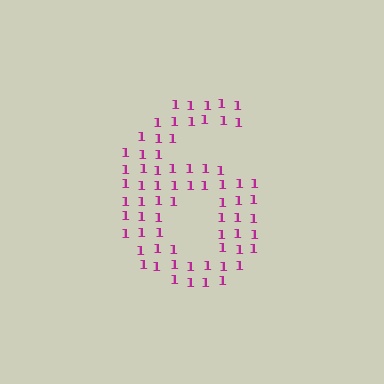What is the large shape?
The large shape is the digit 6.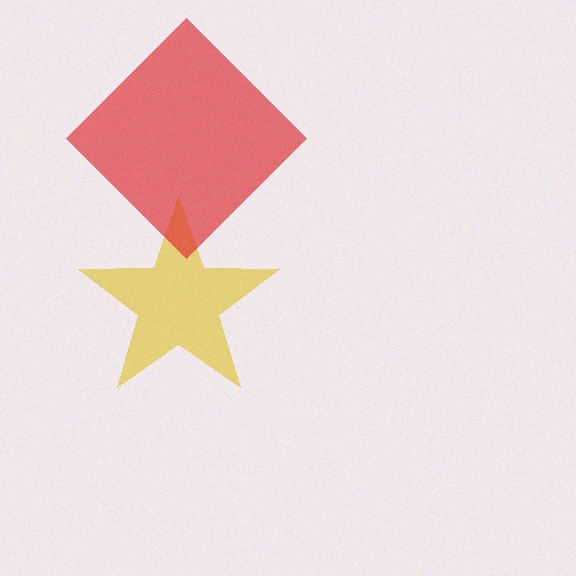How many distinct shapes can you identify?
There are 2 distinct shapes: a yellow star, a red diamond.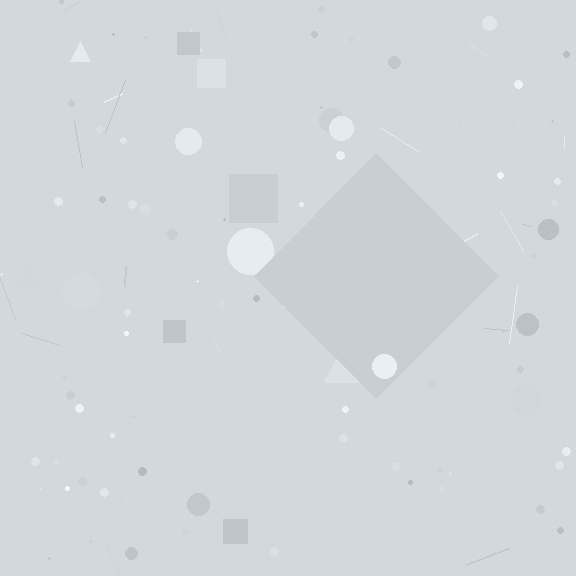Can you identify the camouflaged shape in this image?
The camouflaged shape is a diamond.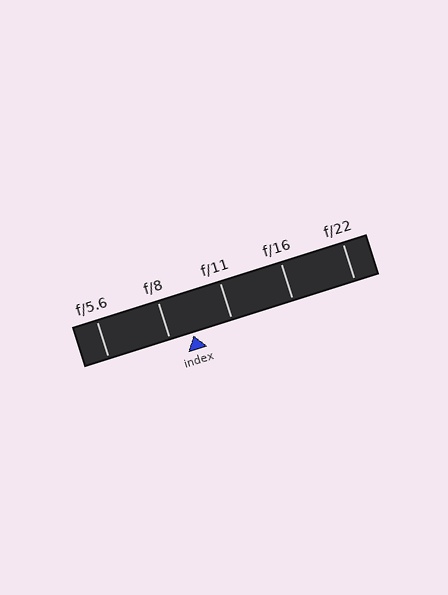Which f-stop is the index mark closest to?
The index mark is closest to f/8.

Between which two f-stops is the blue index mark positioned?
The index mark is between f/8 and f/11.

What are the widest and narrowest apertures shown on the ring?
The widest aperture shown is f/5.6 and the narrowest is f/22.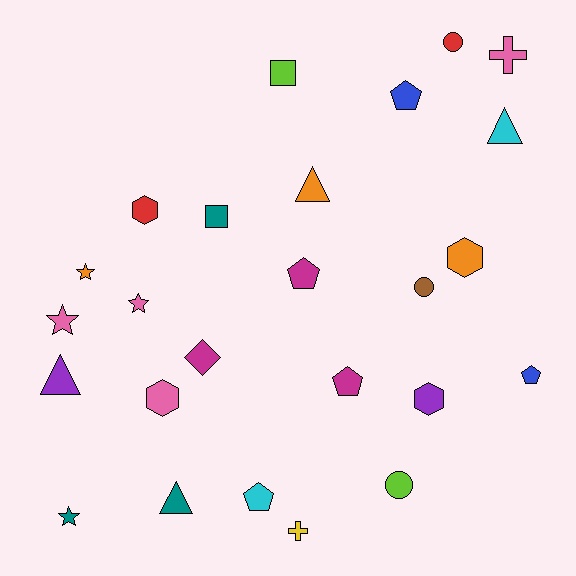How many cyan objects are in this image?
There are 2 cyan objects.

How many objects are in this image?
There are 25 objects.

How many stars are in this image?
There are 4 stars.